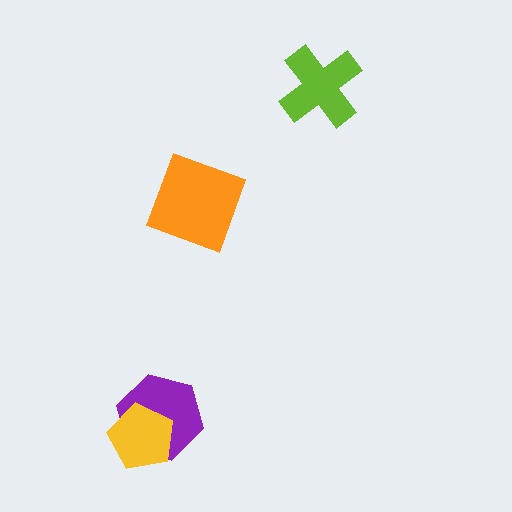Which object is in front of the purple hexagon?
The yellow pentagon is in front of the purple hexagon.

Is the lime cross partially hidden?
No, no other shape covers it.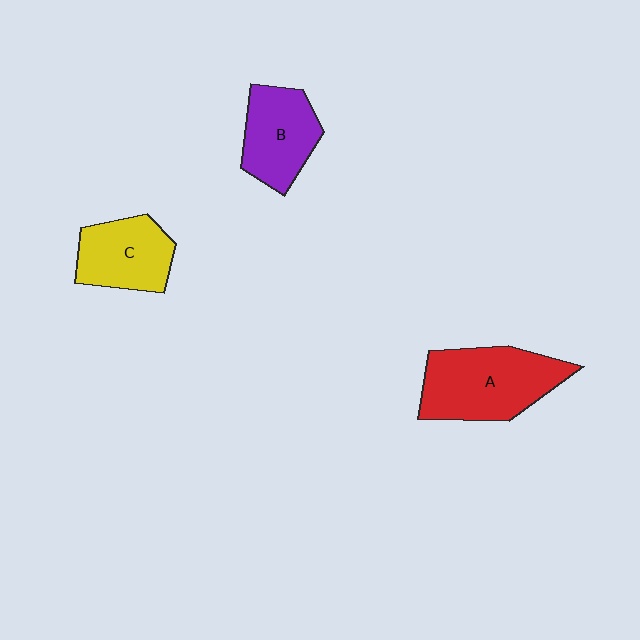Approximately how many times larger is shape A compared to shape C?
Approximately 1.5 times.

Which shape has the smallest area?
Shape C (yellow).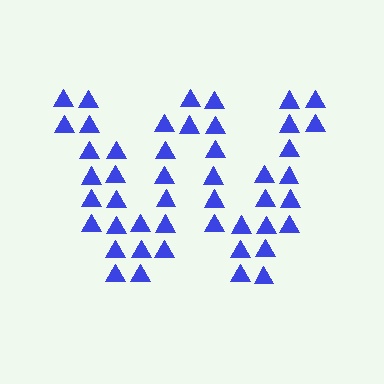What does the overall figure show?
The overall figure shows the letter W.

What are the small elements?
The small elements are triangles.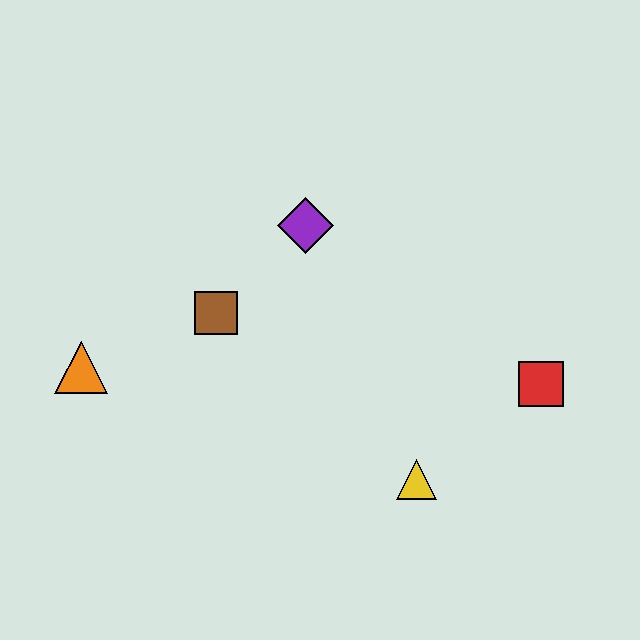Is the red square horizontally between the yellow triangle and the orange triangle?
No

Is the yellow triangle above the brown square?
No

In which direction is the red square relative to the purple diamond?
The red square is to the right of the purple diamond.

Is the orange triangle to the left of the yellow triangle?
Yes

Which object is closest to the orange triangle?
The brown square is closest to the orange triangle.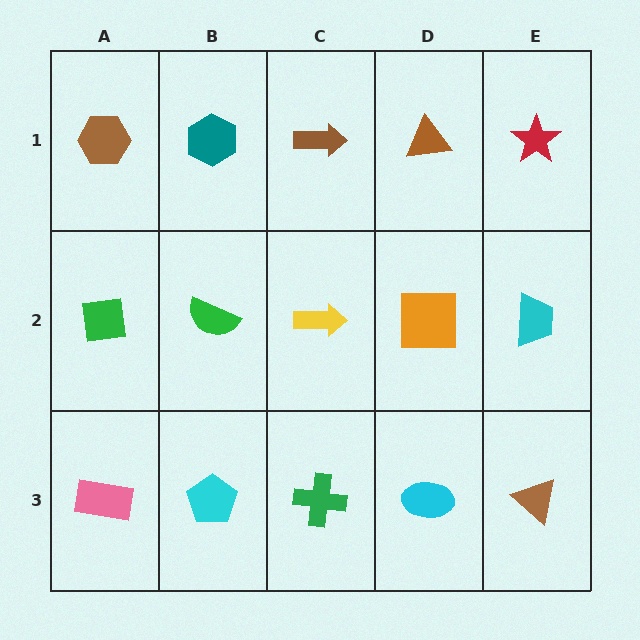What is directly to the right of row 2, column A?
A green semicircle.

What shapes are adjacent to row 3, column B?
A green semicircle (row 2, column B), a pink rectangle (row 3, column A), a green cross (row 3, column C).